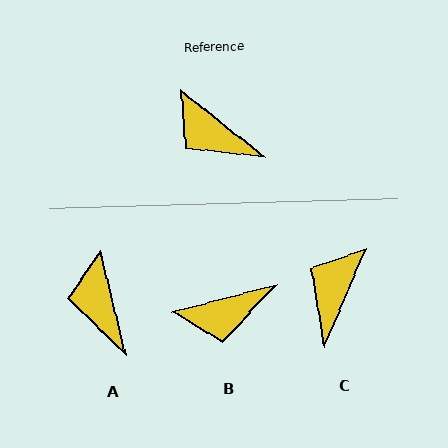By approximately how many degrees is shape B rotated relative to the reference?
Approximately 53 degrees counter-clockwise.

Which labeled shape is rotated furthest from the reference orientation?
C, about 75 degrees away.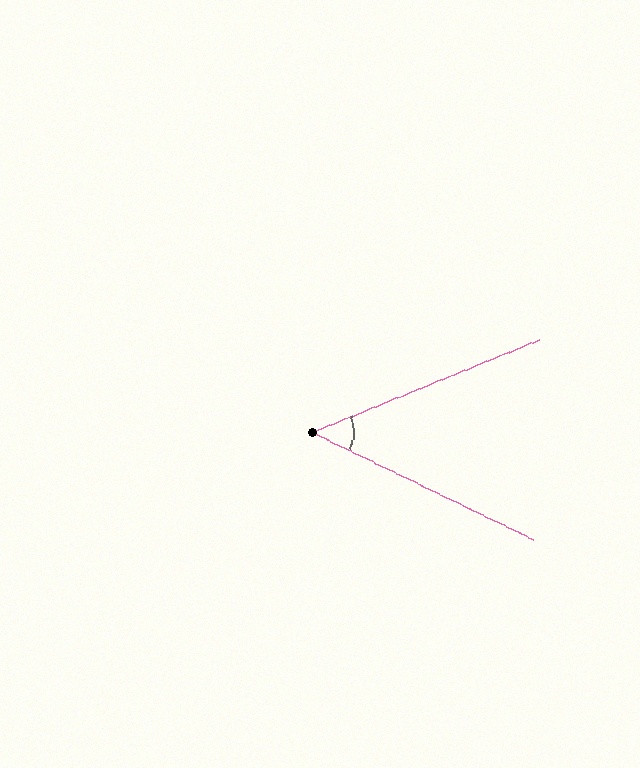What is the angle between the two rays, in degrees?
Approximately 48 degrees.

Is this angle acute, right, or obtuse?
It is acute.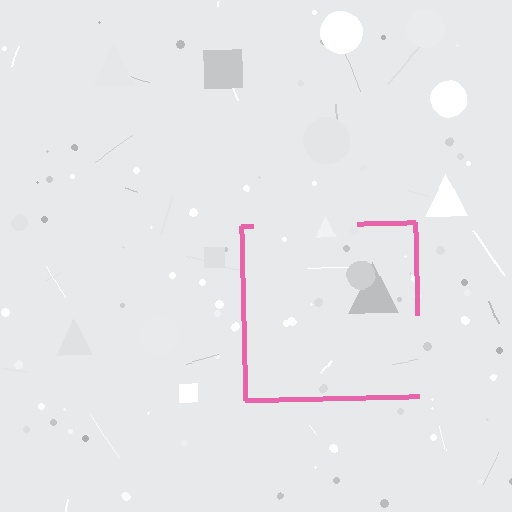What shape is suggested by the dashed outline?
The dashed outline suggests a square.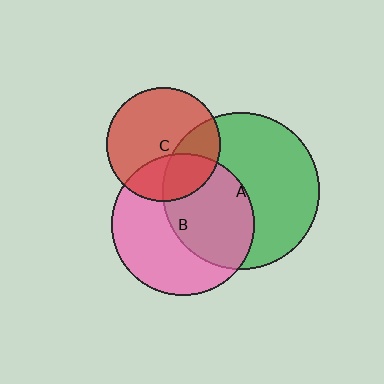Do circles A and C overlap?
Yes.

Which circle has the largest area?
Circle A (green).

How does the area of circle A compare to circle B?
Approximately 1.2 times.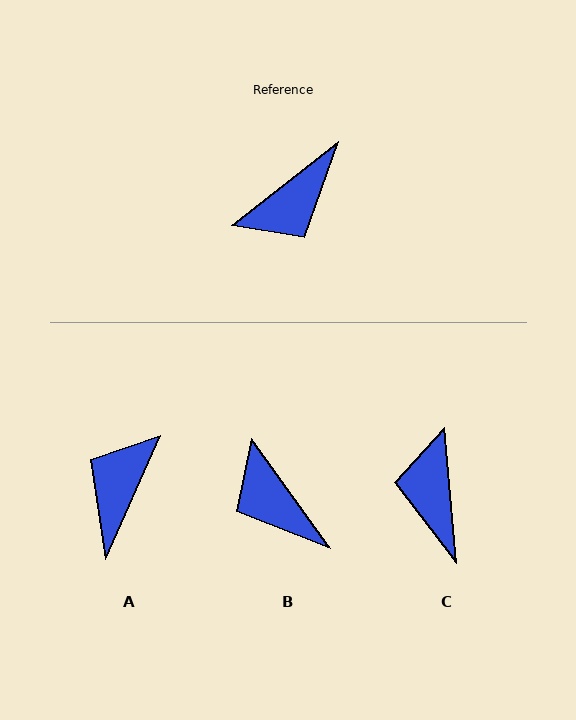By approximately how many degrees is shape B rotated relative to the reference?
Approximately 92 degrees clockwise.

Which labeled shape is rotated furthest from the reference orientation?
A, about 152 degrees away.